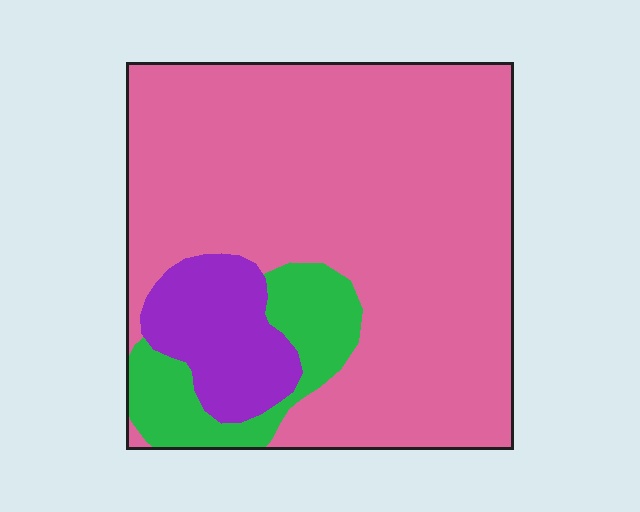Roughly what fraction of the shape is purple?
Purple takes up less than a quarter of the shape.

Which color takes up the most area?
Pink, at roughly 75%.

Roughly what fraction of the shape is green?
Green covers 12% of the shape.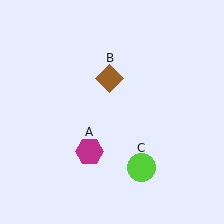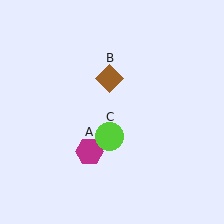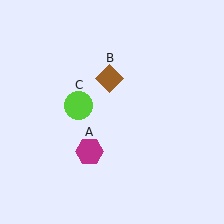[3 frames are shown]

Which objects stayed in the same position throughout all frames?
Magenta hexagon (object A) and brown diamond (object B) remained stationary.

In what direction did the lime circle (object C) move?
The lime circle (object C) moved up and to the left.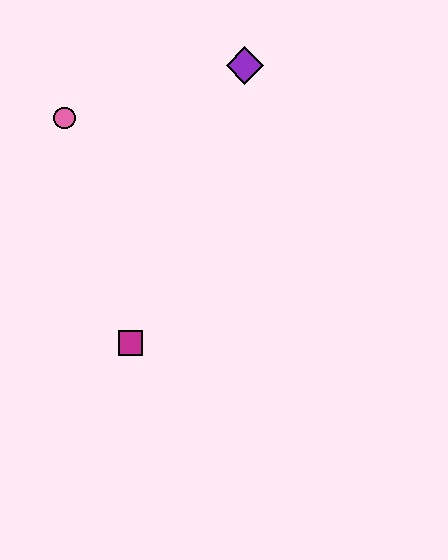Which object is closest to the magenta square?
The pink circle is closest to the magenta square.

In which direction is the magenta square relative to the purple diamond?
The magenta square is below the purple diamond.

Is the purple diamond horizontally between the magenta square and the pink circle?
No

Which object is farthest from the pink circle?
The magenta square is farthest from the pink circle.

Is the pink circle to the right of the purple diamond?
No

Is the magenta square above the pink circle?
No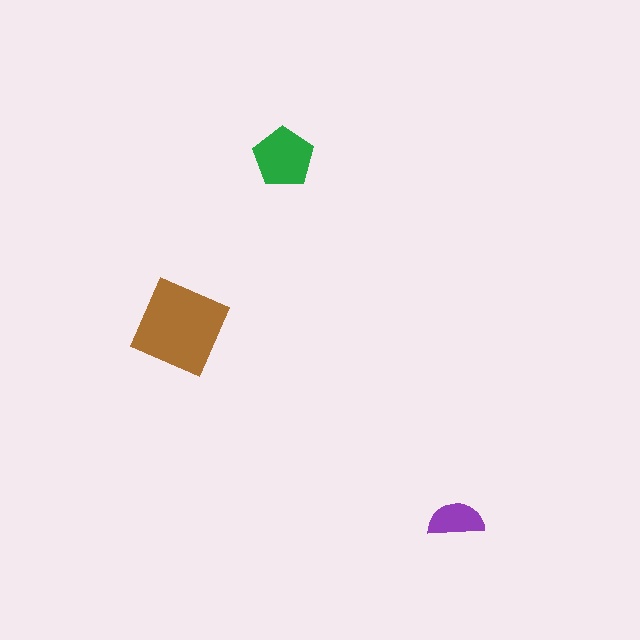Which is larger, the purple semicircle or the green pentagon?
The green pentagon.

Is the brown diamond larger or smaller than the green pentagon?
Larger.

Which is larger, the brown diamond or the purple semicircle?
The brown diamond.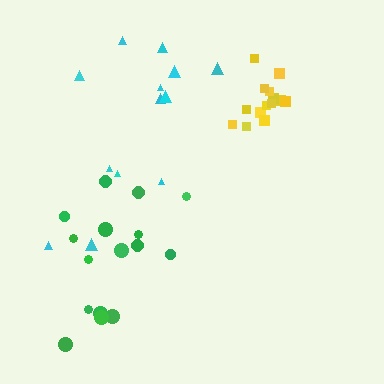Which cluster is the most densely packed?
Yellow.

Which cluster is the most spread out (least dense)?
Cyan.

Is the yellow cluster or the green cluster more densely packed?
Yellow.